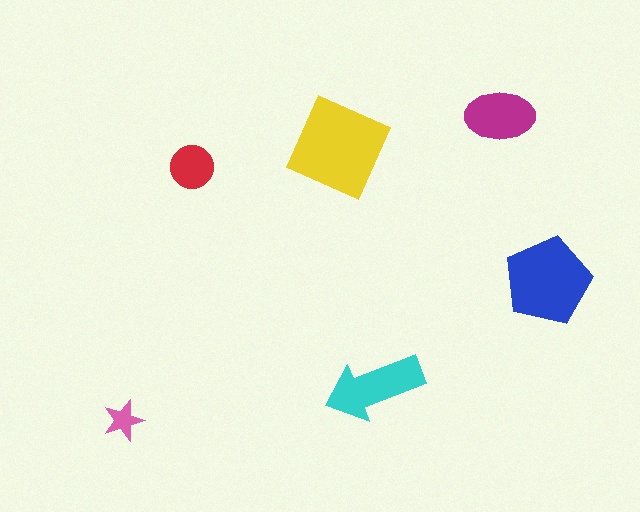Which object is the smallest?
The pink star.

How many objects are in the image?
There are 6 objects in the image.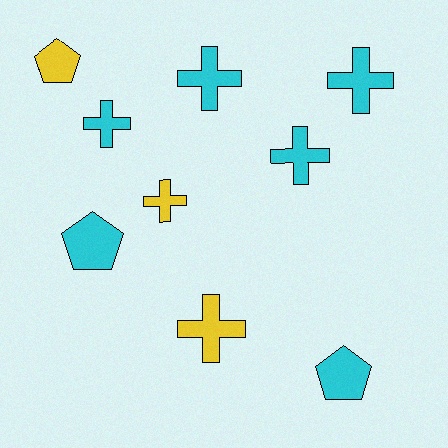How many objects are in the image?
There are 9 objects.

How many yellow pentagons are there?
There is 1 yellow pentagon.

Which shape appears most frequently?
Cross, with 6 objects.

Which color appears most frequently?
Cyan, with 6 objects.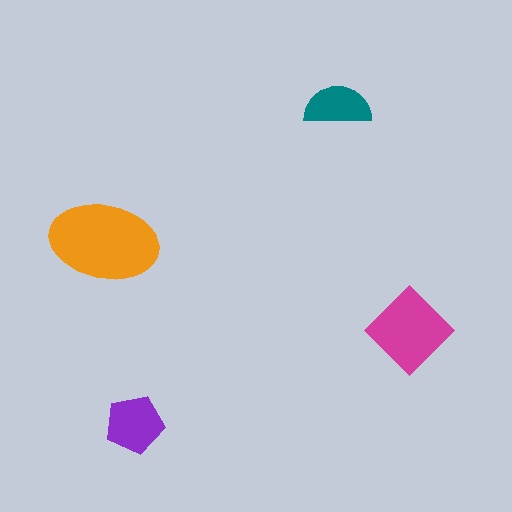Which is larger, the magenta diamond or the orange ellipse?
The orange ellipse.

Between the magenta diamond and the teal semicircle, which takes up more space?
The magenta diamond.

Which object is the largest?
The orange ellipse.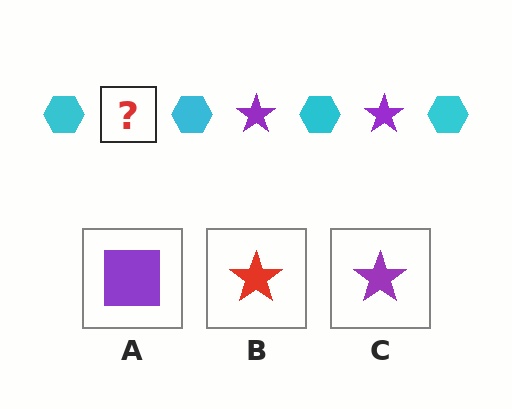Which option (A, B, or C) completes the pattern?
C.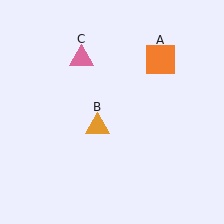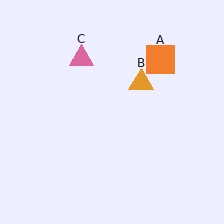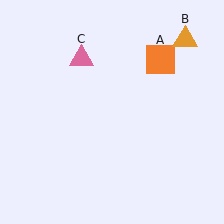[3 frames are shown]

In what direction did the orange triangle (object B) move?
The orange triangle (object B) moved up and to the right.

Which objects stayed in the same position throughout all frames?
Orange square (object A) and pink triangle (object C) remained stationary.